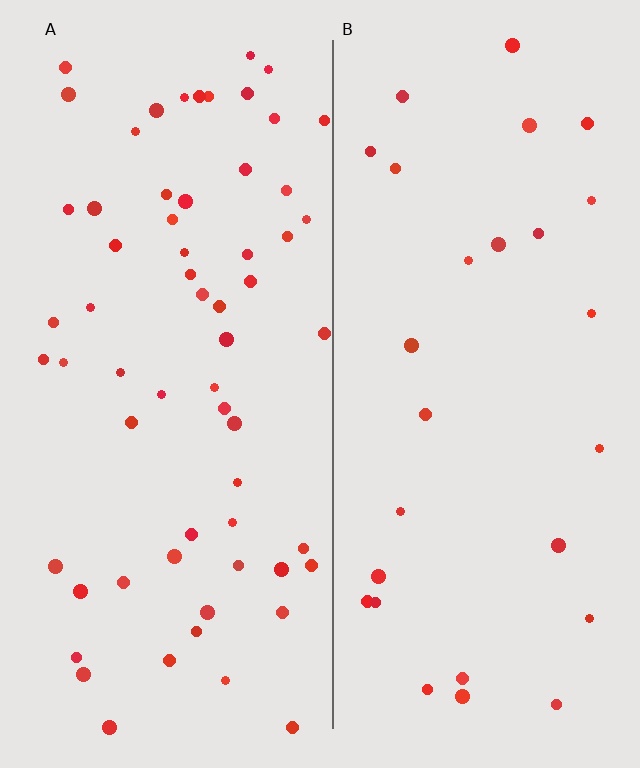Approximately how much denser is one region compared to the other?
Approximately 2.3× — region A over region B.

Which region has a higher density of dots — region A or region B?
A (the left).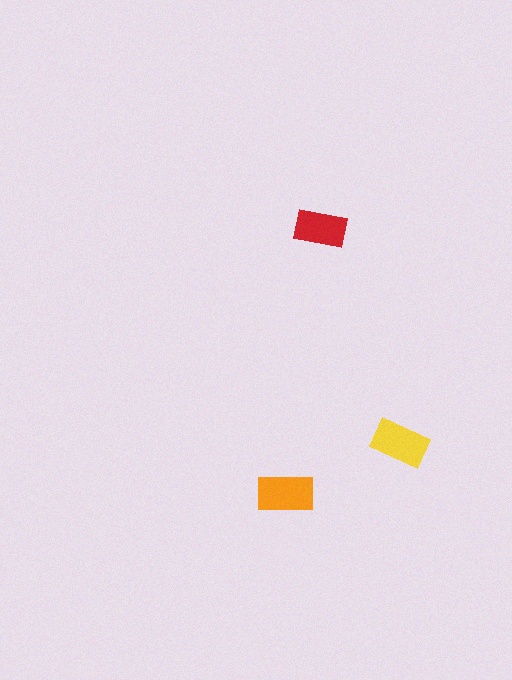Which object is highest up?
The red rectangle is topmost.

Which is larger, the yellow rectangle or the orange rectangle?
The orange one.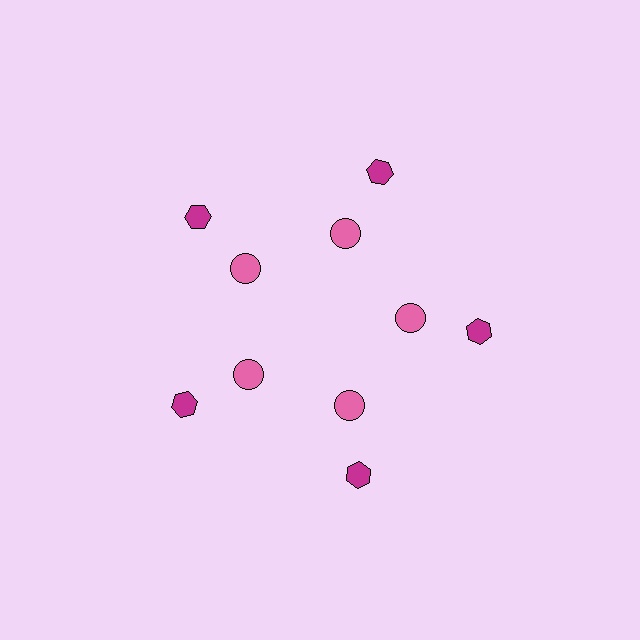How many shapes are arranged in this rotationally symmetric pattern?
There are 10 shapes, arranged in 5 groups of 2.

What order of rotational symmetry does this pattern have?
This pattern has 5-fold rotational symmetry.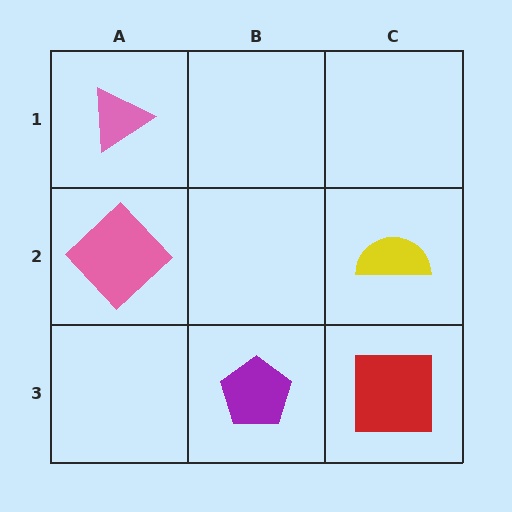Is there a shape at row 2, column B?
No, that cell is empty.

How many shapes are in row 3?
2 shapes.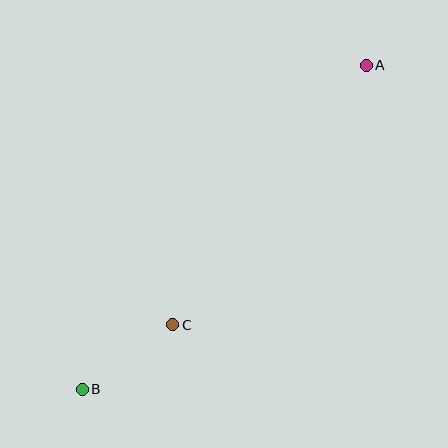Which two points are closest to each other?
Points B and C are closest to each other.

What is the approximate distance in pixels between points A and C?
The distance between A and C is approximately 324 pixels.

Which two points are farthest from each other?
Points A and B are farthest from each other.